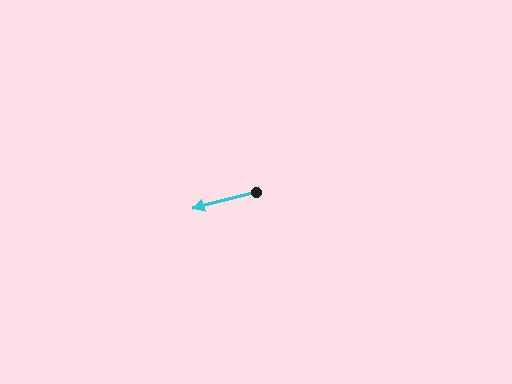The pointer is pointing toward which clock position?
Roughly 9 o'clock.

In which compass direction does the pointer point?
West.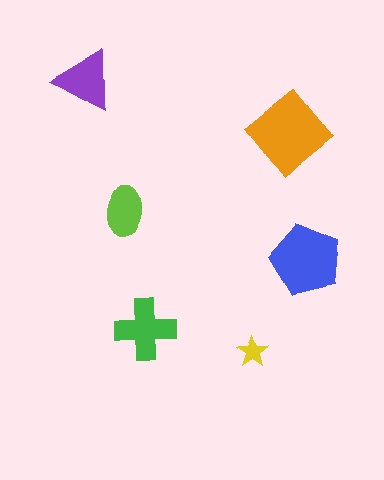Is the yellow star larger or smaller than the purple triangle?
Smaller.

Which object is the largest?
The orange diamond.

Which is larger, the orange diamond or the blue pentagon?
The orange diamond.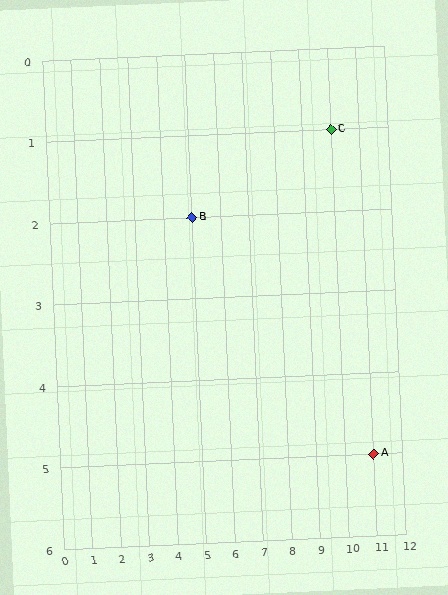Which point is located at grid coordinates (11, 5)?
Point A is at (11, 5).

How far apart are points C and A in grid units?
Points C and A are 1 column and 4 rows apart (about 4.1 grid units diagonally).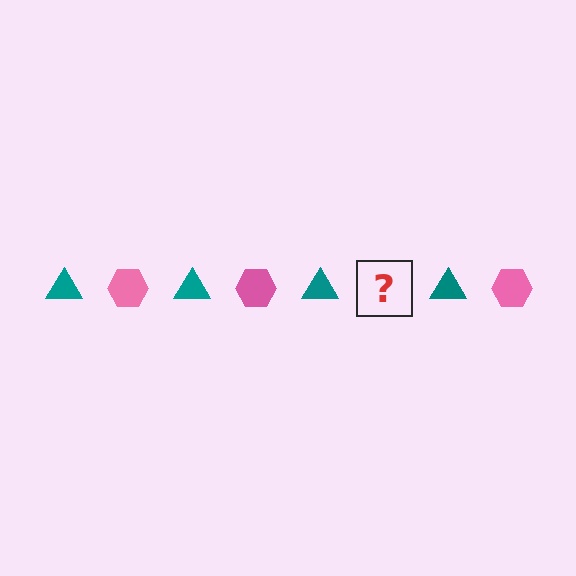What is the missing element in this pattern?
The missing element is a pink hexagon.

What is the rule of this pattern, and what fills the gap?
The rule is that the pattern alternates between teal triangle and pink hexagon. The gap should be filled with a pink hexagon.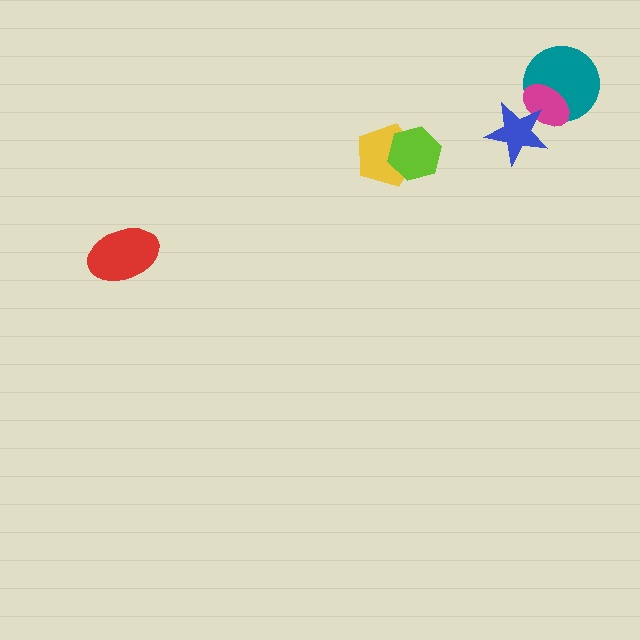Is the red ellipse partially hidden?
No, no other shape covers it.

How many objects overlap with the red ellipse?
0 objects overlap with the red ellipse.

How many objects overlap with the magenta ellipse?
2 objects overlap with the magenta ellipse.